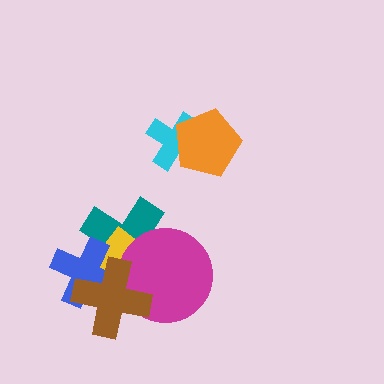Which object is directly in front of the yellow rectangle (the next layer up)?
The magenta circle is directly in front of the yellow rectangle.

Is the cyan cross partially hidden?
Yes, it is partially covered by another shape.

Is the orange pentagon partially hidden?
No, no other shape covers it.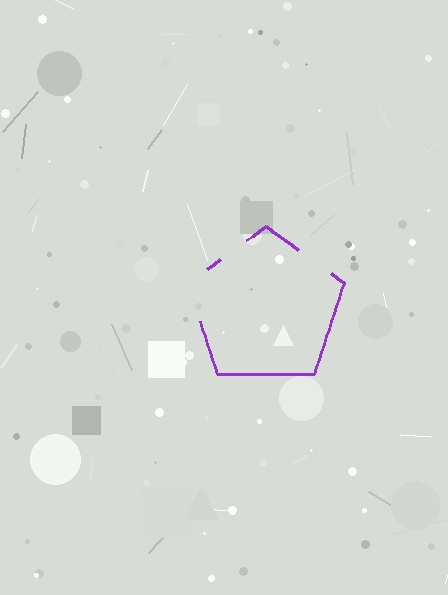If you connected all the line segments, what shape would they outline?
They would outline a pentagon.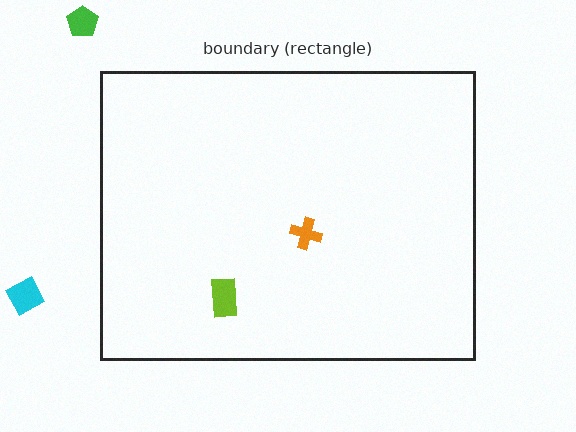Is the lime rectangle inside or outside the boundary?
Inside.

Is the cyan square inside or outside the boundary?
Outside.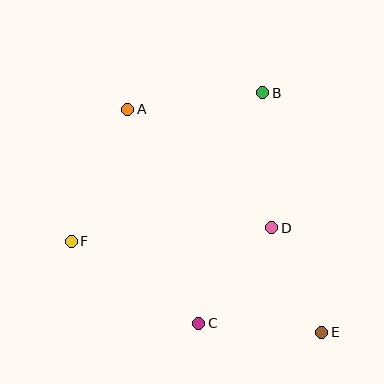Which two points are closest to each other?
Points D and E are closest to each other.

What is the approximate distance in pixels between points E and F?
The distance between E and F is approximately 267 pixels.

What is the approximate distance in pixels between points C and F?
The distance between C and F is approximately 151 pixels.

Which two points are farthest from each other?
Points A and E are farthest from each other.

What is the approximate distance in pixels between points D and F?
The distance between D and F is approximately 201 pixels.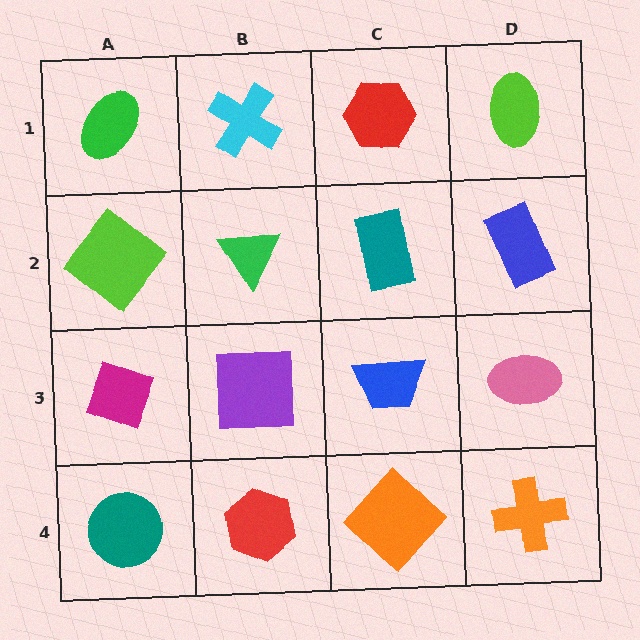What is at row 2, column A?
A lime diamond.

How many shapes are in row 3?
4 shapes.